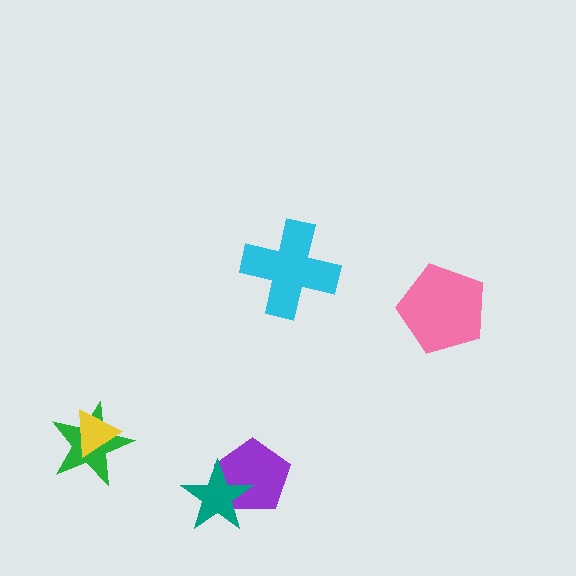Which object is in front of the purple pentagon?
The teal star is in front of the purple pentagon.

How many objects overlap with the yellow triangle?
1 object overlaps with the yellow triangle.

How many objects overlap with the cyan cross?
0 objects overlap with the cyan cross.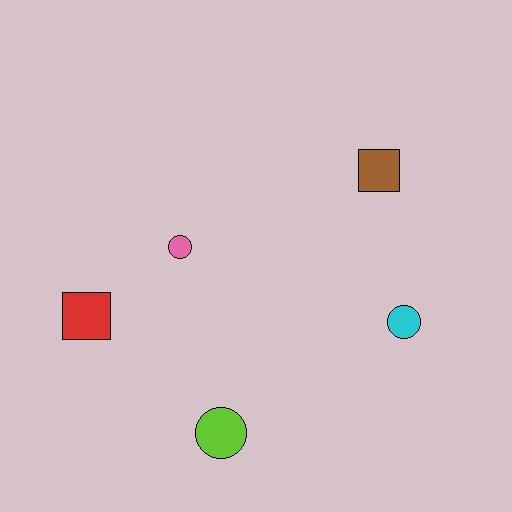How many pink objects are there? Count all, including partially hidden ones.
There is 1 pink object.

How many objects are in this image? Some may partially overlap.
There are 5 objects.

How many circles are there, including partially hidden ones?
There are 3 circles.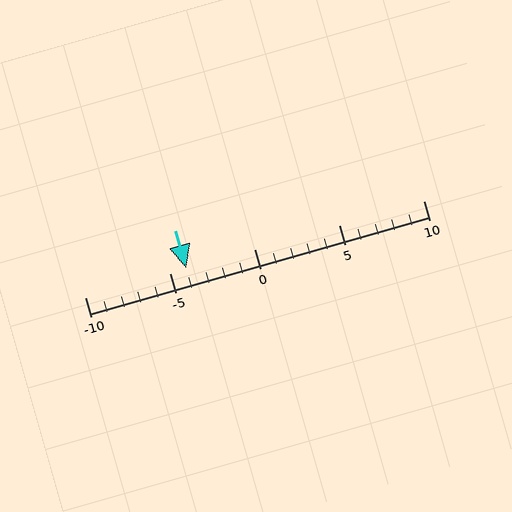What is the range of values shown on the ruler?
The ruler shows values from -10 to 10.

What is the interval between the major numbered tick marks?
The major tick marks are spaced 5 units apart.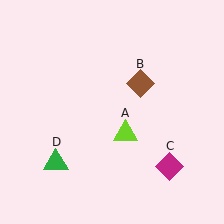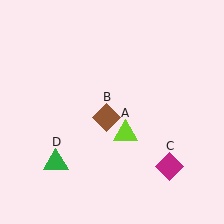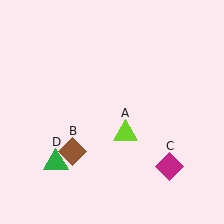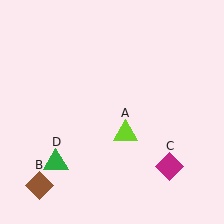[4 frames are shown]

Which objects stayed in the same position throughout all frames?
Lime triangle (object A) and magenta diamond (object C) and green triangle (object D) remained stationary.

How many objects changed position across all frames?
1 object changed position: brown diamond (object B).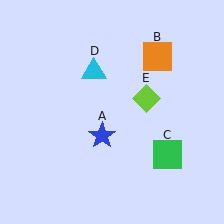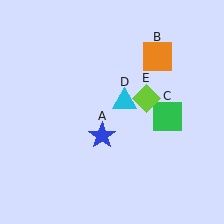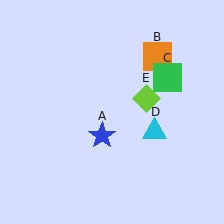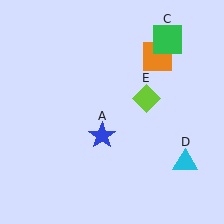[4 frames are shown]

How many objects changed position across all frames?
2 objects changed position: green square (object C), cyan triangle (object D).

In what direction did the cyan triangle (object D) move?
The cyan triangle (object D) moved down and to the right.